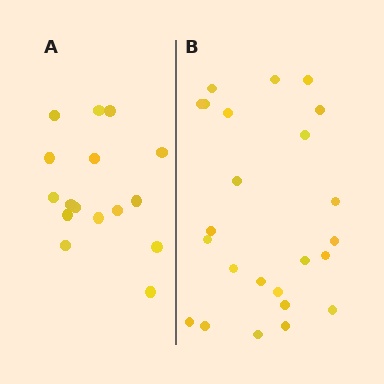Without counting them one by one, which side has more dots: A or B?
Region B (the right region) has more dots.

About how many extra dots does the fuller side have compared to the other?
Region B has roughly 8 or so more dots than region A.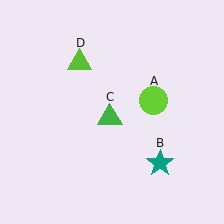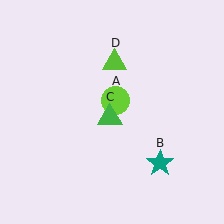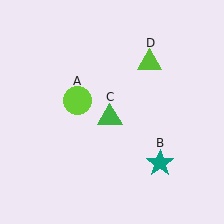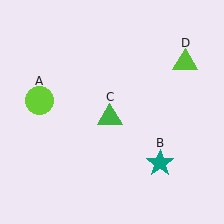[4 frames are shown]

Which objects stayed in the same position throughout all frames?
Teal star (object B) and green triangle (object C) remained stationary.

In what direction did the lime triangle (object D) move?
The lime triangle (object D) moved right.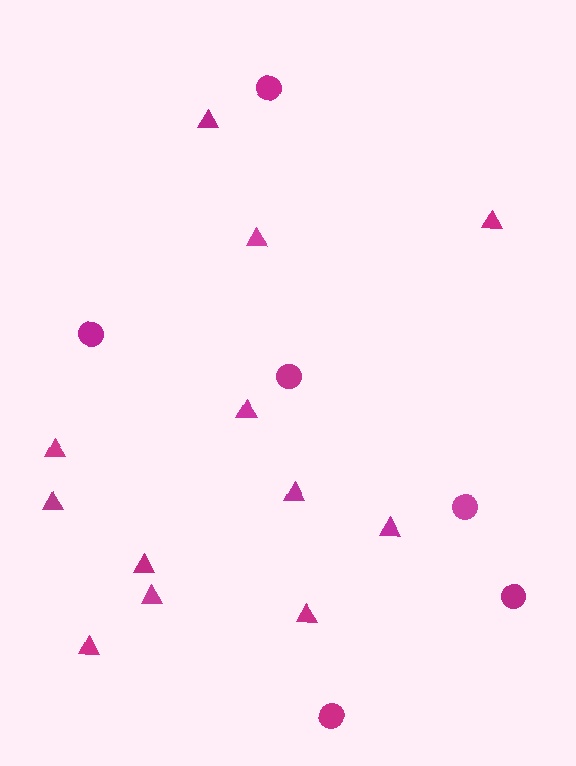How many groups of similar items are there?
There are 2 groups: one group of circles (6) and one group of triangles (12).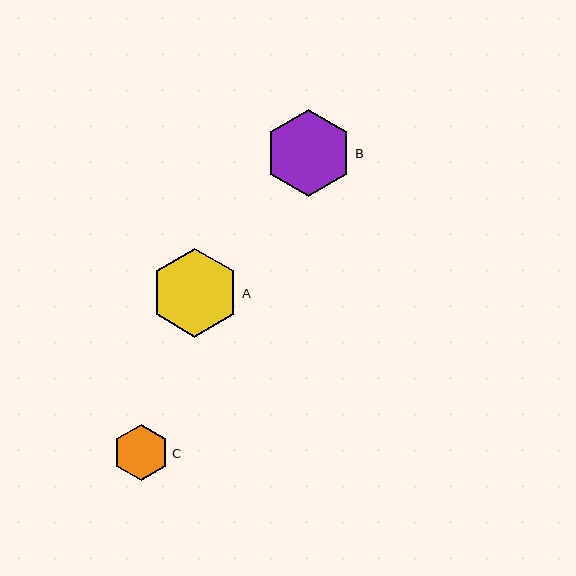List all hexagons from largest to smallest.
From largest to smallest: A, B, C.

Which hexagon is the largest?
Hexagon A is the largest with a size of approximately 89 pixels.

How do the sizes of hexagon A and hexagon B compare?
Hexagon A and hexagon B are approximately the same size.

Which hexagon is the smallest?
Hexagon C is the smallest with a size of approximately 56 pixels.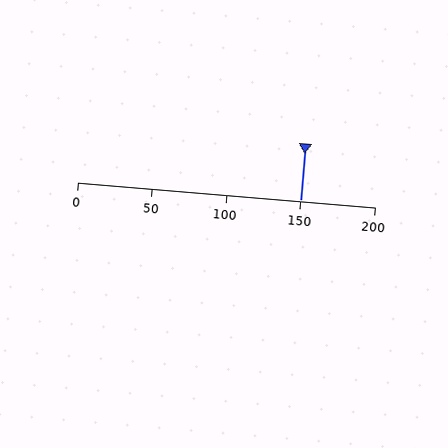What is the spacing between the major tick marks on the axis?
The major ticks are spaced 50 apart.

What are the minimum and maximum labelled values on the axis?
The axis runs from 0 to 200.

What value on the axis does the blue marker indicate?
The marker indicates approximately 150.